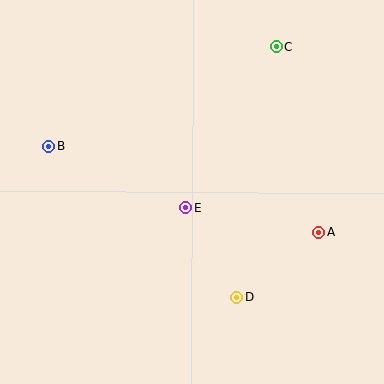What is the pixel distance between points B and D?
The distance between B and D is 242 pixels.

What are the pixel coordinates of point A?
Point A is at (318, 232).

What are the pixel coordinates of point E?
Point E is at (186, 208).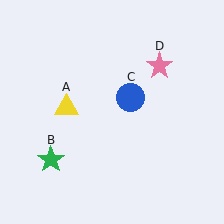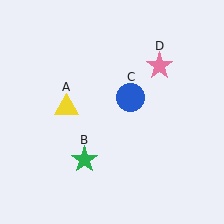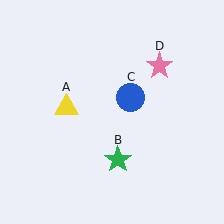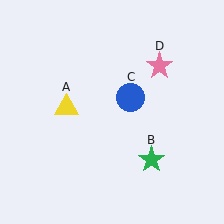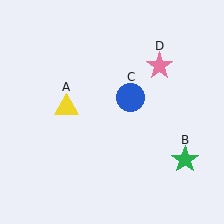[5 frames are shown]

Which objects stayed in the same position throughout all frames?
Yellow triangle (object A) and blue circle (object C) and pink star (object D) remained stationary.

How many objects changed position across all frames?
1 object changed position: green star (object B).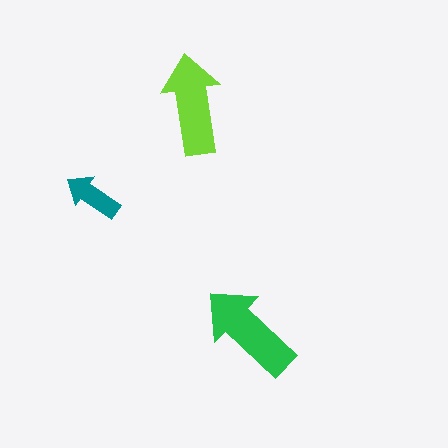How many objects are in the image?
There are 3 objects in the image.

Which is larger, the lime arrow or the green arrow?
The green one.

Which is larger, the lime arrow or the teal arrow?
The lime one.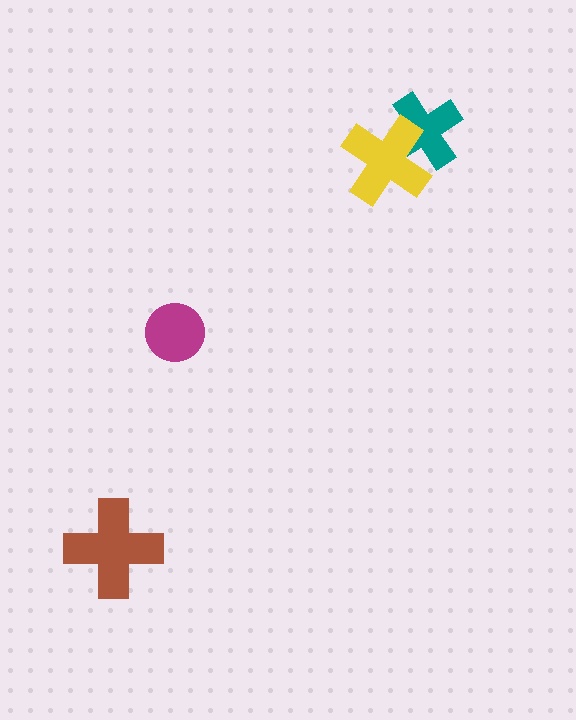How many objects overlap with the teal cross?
1 object overlaps with the teal cross.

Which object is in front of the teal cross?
The yellow cross is in front of the teal cross.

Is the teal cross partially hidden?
Yes, it is partially covered by another shape.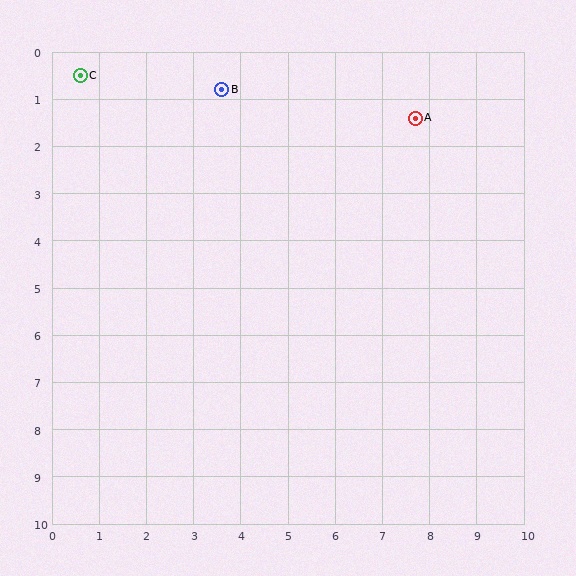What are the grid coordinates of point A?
Point A is at approximately (7.7, 1.4).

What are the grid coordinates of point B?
Point B is at approximately (3.6, 0.8).